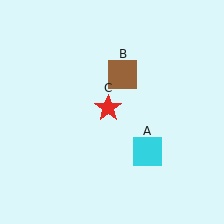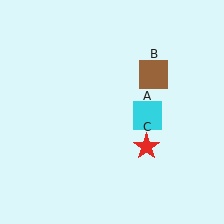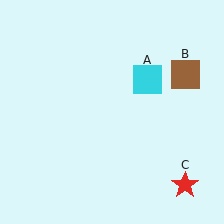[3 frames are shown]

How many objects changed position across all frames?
3 objects changed position: cyan square (object A), brown square (object B), red star (object C).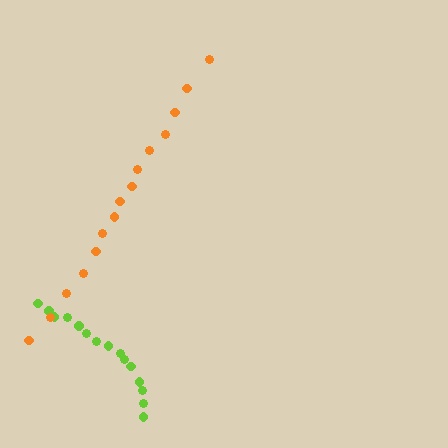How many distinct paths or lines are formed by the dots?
There are 2 distinct paths.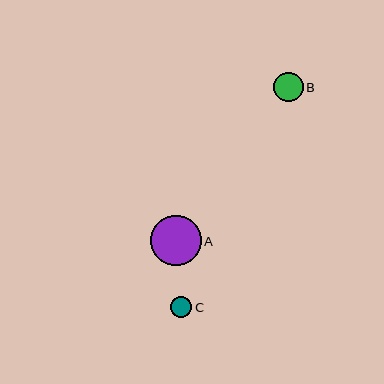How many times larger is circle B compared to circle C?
Circle B is approximately 1.4 times the size of circle C.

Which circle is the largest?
Circle A is the largest with a size of approximately 51 pixels.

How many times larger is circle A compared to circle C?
Circle A is approximately 2.4 times the size of circle C.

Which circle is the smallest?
Circle C is the smallest with a size of approximately 21 pixels.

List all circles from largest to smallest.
From largest to smallest: A, B, C.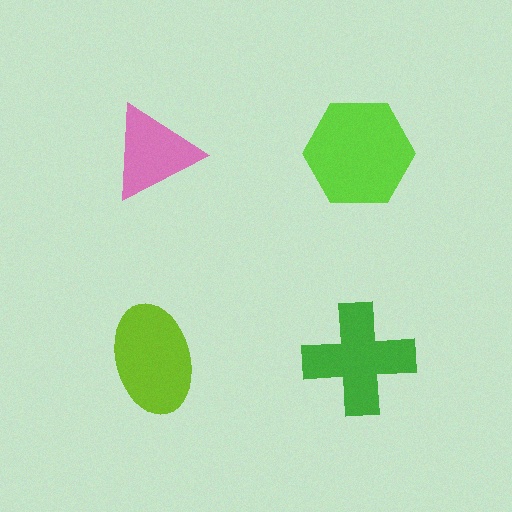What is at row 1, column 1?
A pink triangle.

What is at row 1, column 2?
A lime hexagon.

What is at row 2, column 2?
A green cross.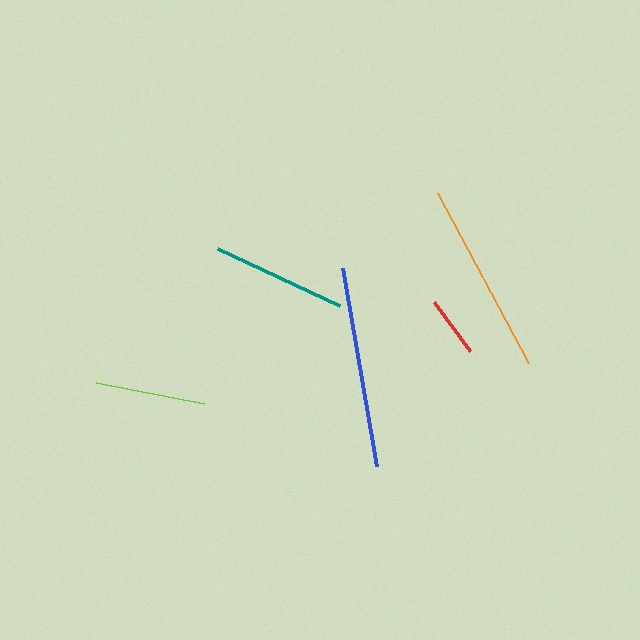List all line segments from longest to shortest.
From longest to shortest: blue, orange, teal, lime, red.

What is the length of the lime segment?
The lime segment is approximately 110 pixels long.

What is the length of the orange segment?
The orange segment is approximately 192 pixels long.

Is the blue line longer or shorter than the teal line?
The blue line is longer than the teal line.